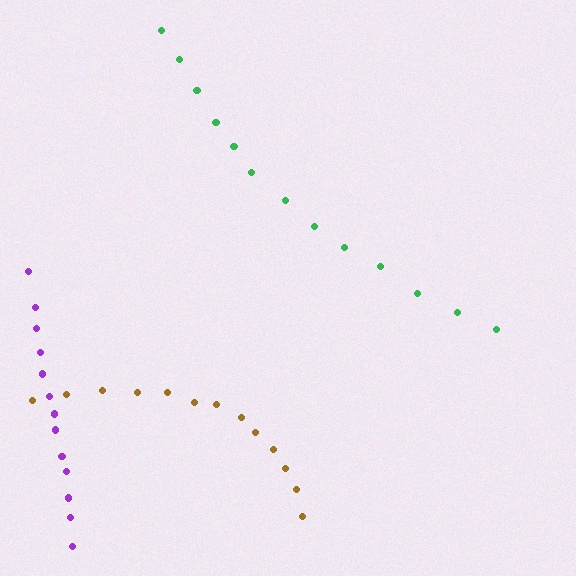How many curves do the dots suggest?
There are 3 distinct paths.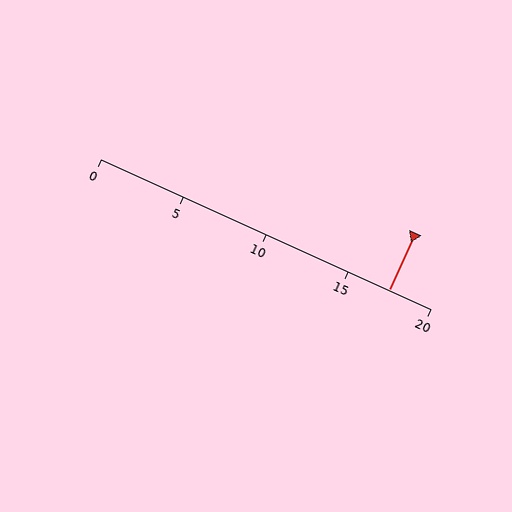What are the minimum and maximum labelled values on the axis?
The axis runs from 0 to 20.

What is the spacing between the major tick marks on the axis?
The major ticks are spaced 5 apart.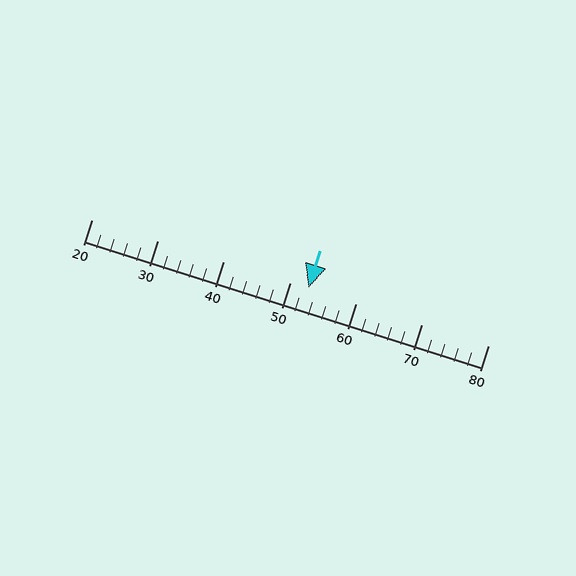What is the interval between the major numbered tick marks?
The major tick marks are spaced 10 units apart.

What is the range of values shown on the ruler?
The ruler shows values from 20 to 80.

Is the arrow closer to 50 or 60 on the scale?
The arrow is closer to 50.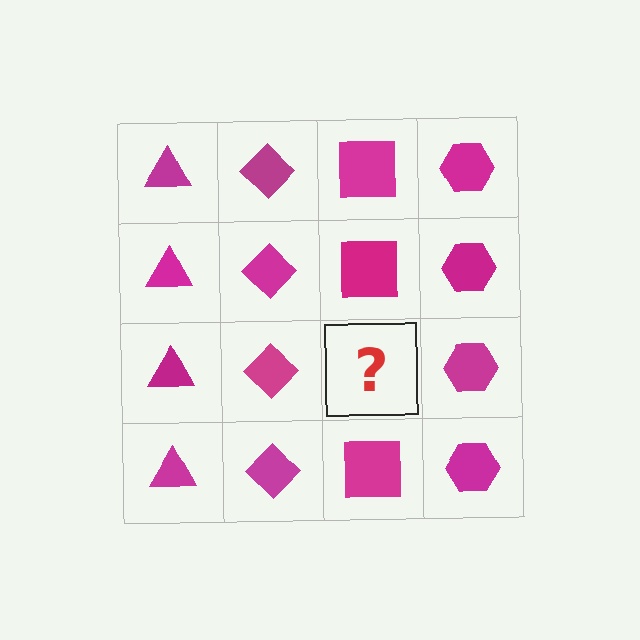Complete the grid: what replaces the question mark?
The question mark should be replaced with a magenta square.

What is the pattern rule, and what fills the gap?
The rule is that each column has a consistent shape. The gap should be filled with a magenta square.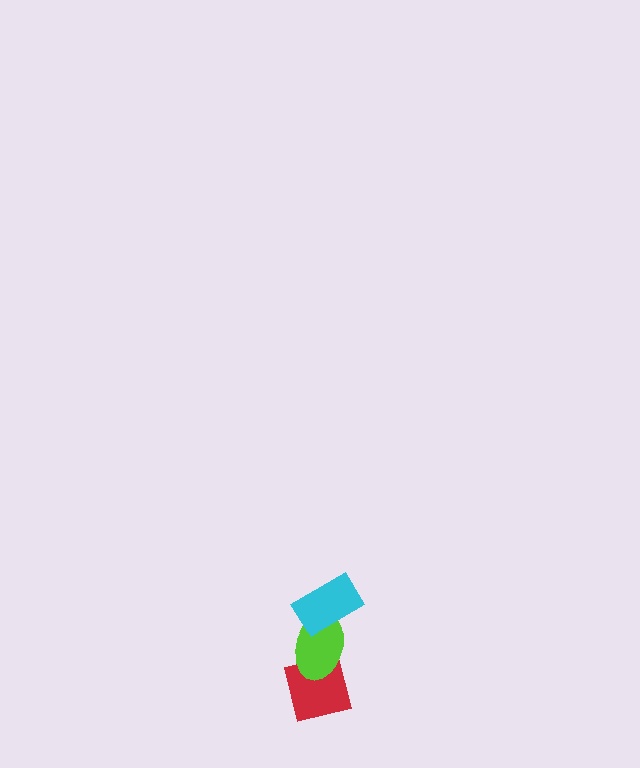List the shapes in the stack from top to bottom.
From top to bottom: the cyan rectangle, the lime ellipse, the red square.